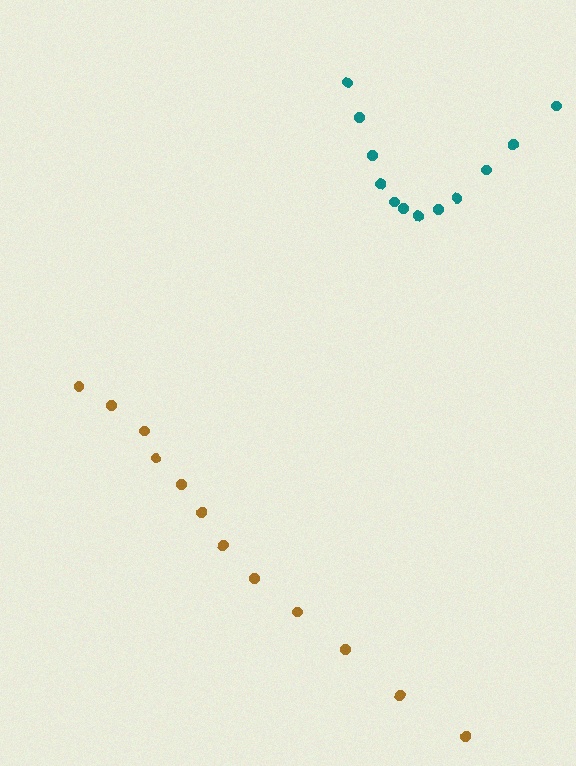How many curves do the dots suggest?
There are 2 distinct paths.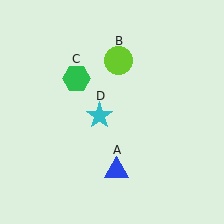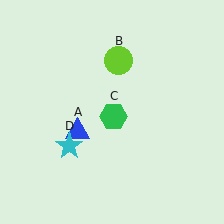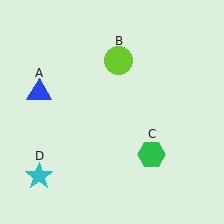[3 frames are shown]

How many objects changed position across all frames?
3 objects changed position: blue triangle (object A), green hexagon (object C), cyan star (object D).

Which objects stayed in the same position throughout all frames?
Lime circle (object B) remained stationary.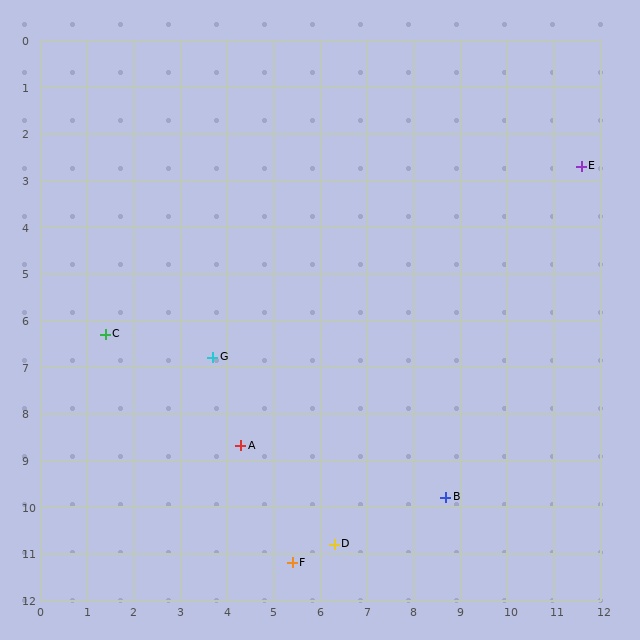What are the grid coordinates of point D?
Point D is at approximately (6.3, 10.8).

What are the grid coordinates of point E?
Point E is at approximately (11.6, 2.7).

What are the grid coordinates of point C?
Point C is at approximately (1.4, 6.3).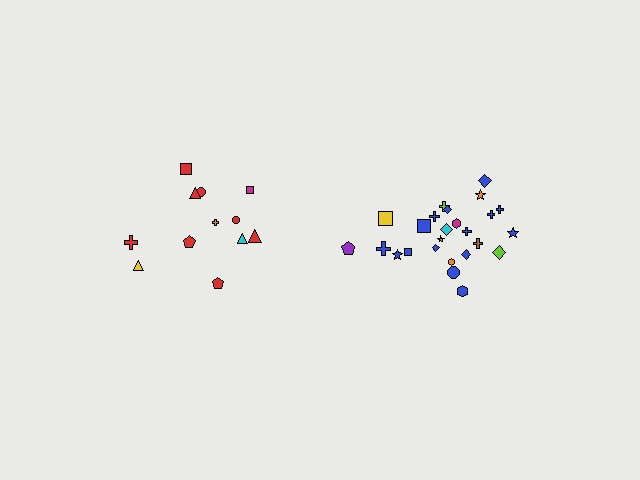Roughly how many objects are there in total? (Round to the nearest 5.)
Roughly 35 objects in total.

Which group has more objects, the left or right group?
The right group.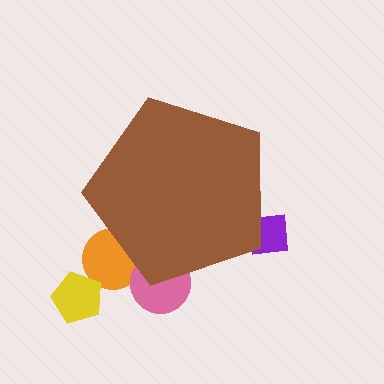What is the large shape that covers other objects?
A brown pentagon.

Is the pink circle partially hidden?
Yes, the pink circle is partially hidden behind the brown pentagon.